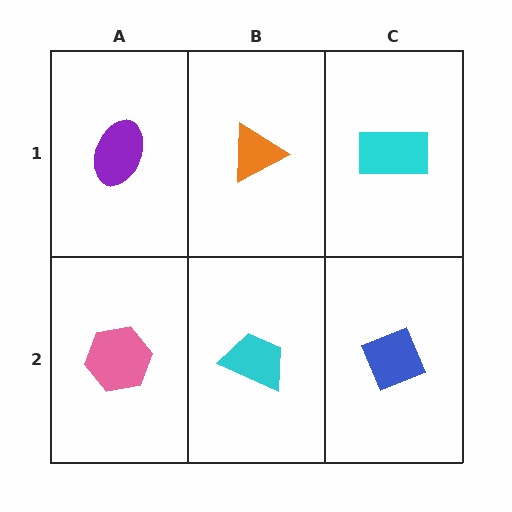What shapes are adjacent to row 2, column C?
A cyan rectangle (row 1, column C), a cyan trapezoid (row 2, column B).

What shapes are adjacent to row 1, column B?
A cyan trapezoid (row 2, column B), a purple ellipse (row 1, column A), a cyan rectangle (row 1, column C).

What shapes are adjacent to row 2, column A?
A purple ellipse (row 1, column A), a cyan trapezoid (row 2, column B).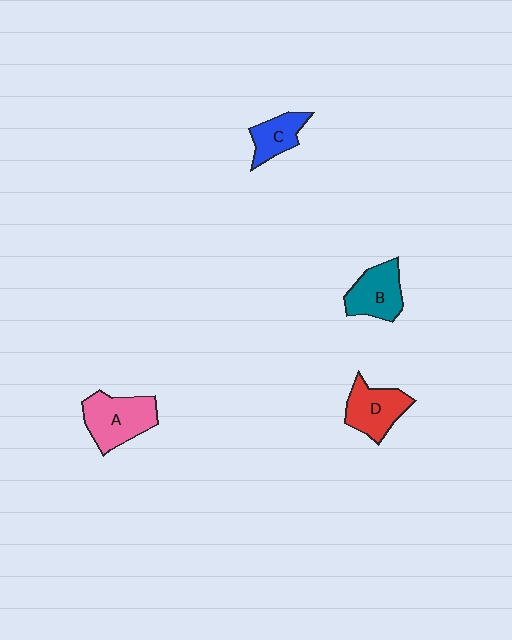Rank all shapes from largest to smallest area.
From largest to smallest: A (pink), D (red), B (teal), C (blue).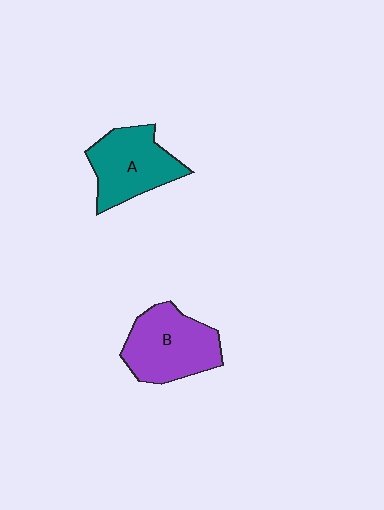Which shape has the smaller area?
Shape A (teal).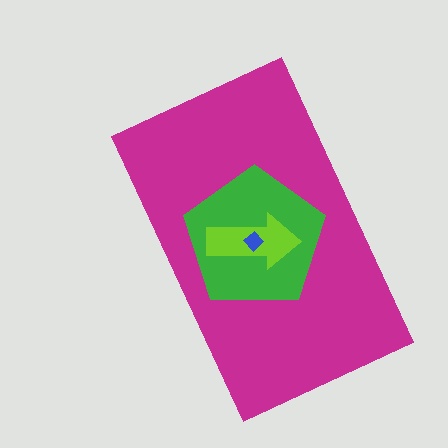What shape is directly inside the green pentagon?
The lime arrow.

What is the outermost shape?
The magenta rectangle.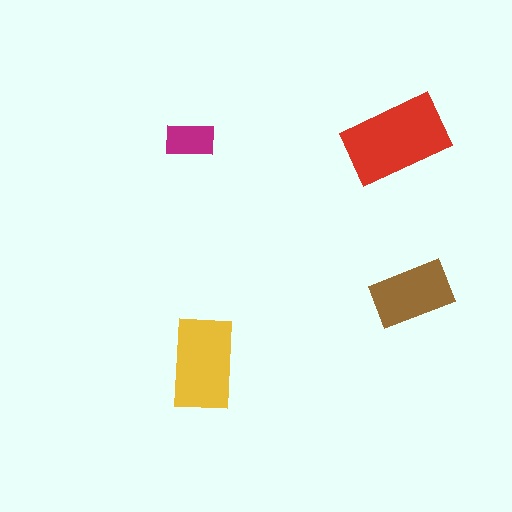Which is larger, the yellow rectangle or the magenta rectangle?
The yellow one.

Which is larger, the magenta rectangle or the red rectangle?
The red one.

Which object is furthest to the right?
The brown rectangle is rightmost.